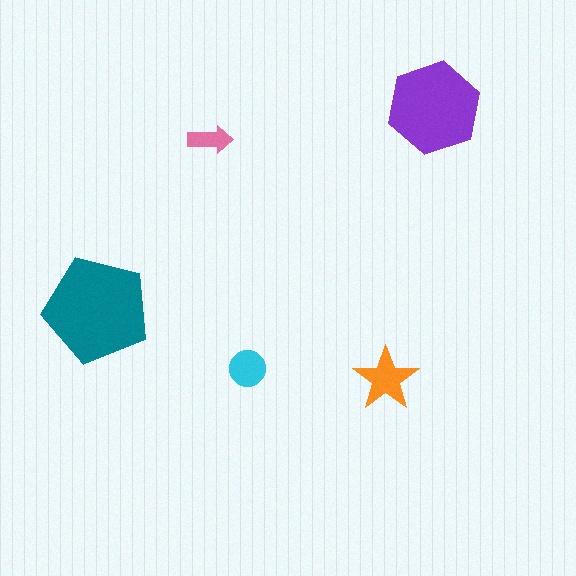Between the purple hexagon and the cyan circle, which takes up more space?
The purple hexagon.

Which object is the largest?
The teal pentagon.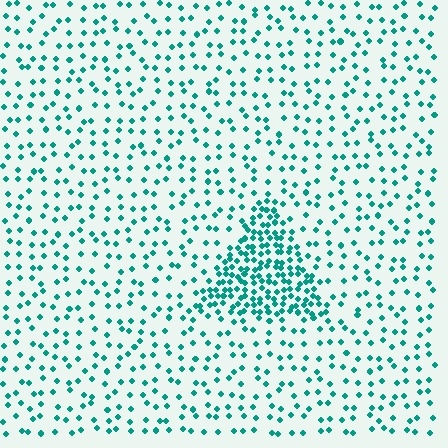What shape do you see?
I see a triangle.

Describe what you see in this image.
The image contains small teal elements arranged at two different densities. A triangle-shaped region is visible where the elements are more densely packed than the surrounding area.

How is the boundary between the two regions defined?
The boundary is defined by a change in element density (approximately 2.9x ratio). All elements are the same color, size, and shape.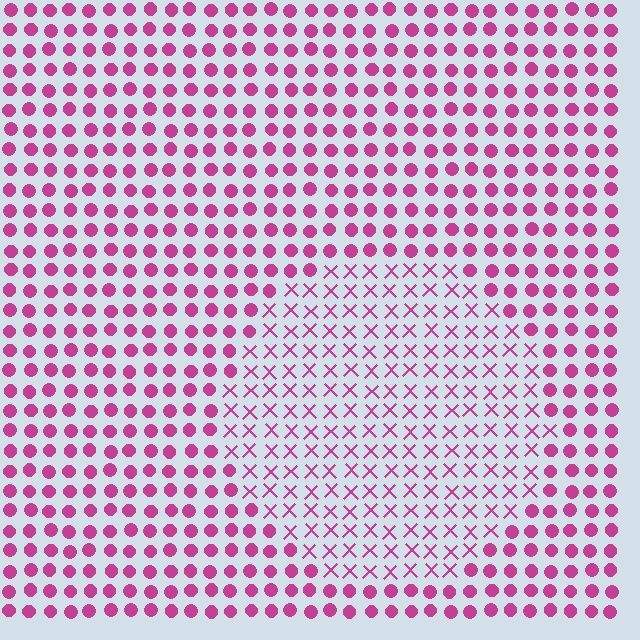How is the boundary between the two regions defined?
The boundary is defined by a change in element shape: X marks inside vs. circles outside. All elements share the same color and spacing.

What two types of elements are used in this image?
The image uses X marks inside the circle region and circles outside it.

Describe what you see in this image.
The image is filled with small magenta elements arranged in a uniform grid. A circle-shaped region contains X marks, while the surrounding area contains circles. The boundary is defined purely by the change in element shape.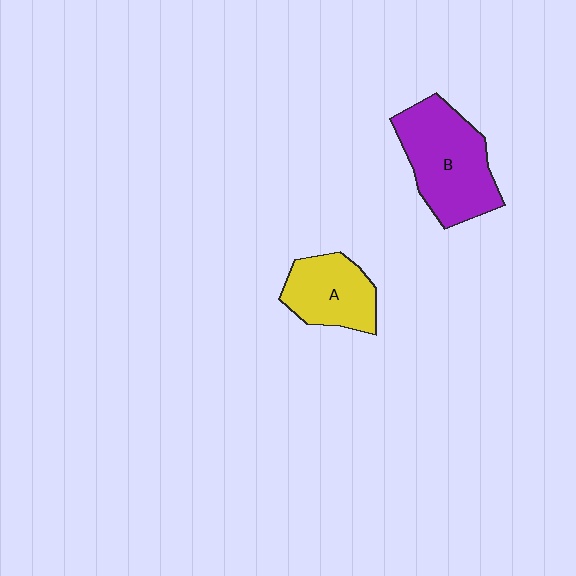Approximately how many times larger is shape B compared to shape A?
Approximately 1.5 times.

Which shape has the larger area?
Shape B (purple).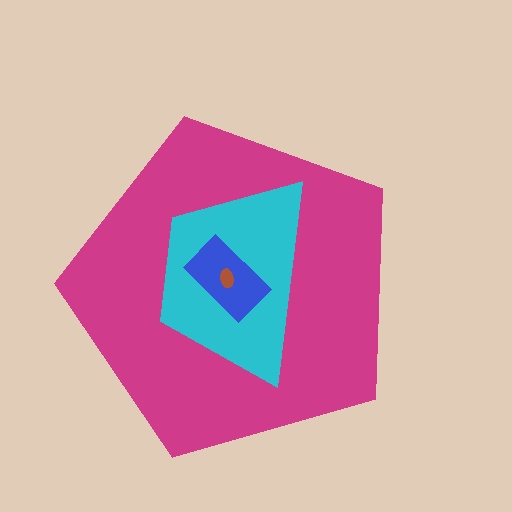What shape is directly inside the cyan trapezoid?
The blue rectangle.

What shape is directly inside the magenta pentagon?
The cyan trapezoid.